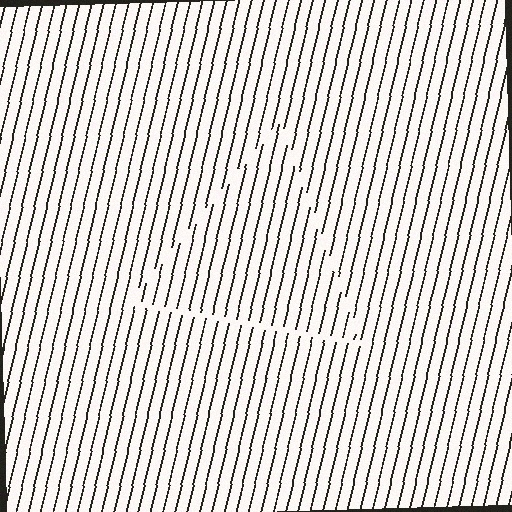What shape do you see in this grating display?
An illusory triangle. The interior of the shape contains the same grating, shifted by half a period — the contour is defined by the phase discontinuity where line-ends from the inner and outer gratings abut.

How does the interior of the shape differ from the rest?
The interior of the shape contains the same grating, shifted by half a period — the contour is defined by the phase discontinuity where line-ends from the inner and outer gratings abut.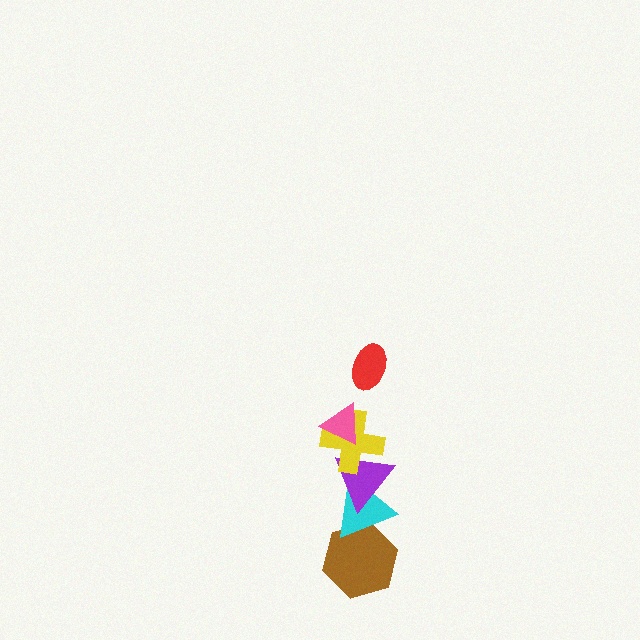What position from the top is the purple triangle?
The purple triangle is 4th from the top.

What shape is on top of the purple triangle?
The yellow cross is on top of the purple triangle.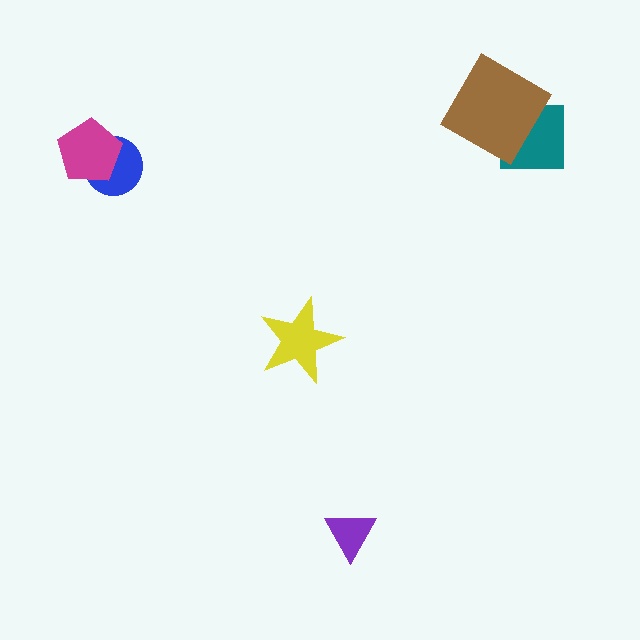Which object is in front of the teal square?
The brown diamond is in front of the teal square.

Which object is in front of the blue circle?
The magenta pentagon is in front of the blue circle.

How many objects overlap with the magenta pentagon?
1 object overlaps with the magenta pentagon.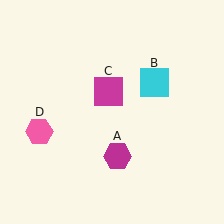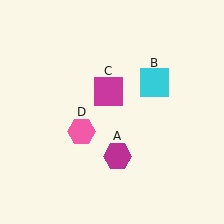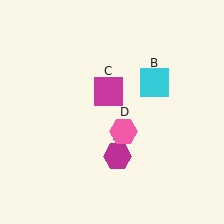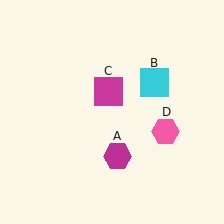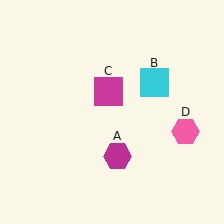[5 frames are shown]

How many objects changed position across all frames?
1 object changed position: pink hexagon (object D).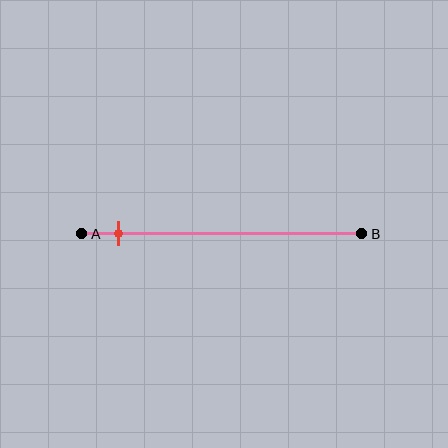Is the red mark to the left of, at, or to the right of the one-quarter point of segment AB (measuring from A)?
The red mark is to the left of the one-quarter point of segment AB.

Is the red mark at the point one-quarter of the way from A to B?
No, the mark is at about 15% from A, not at the 25% one-quarter point.